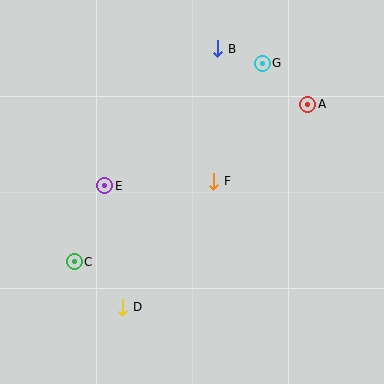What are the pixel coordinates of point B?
Point B is at (218, 49).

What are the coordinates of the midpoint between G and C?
The midpoint between G and C is at (168, 162).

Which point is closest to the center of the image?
Point F at (214, 181) is closest to the center.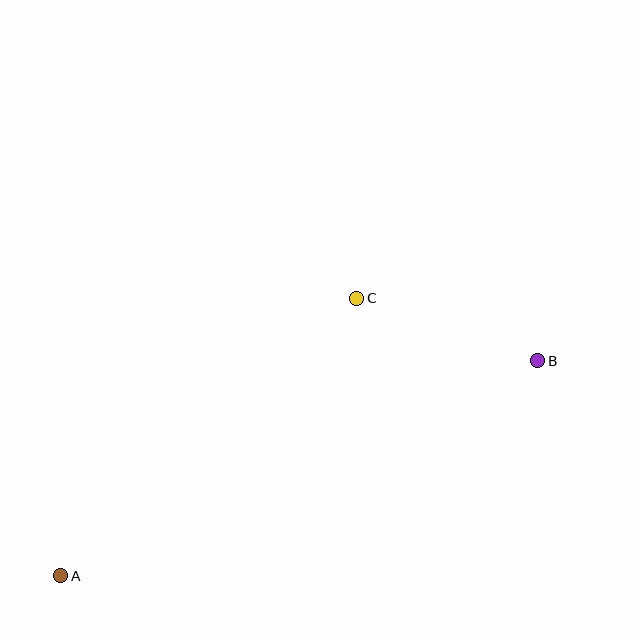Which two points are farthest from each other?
Points A and B are farthest from each other.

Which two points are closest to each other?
Points B and C are closest to each other.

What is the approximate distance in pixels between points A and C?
The distance between A and C is approximately 406 pixels.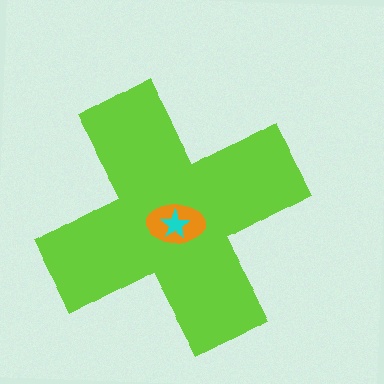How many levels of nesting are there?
3.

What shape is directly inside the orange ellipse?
The cyan star.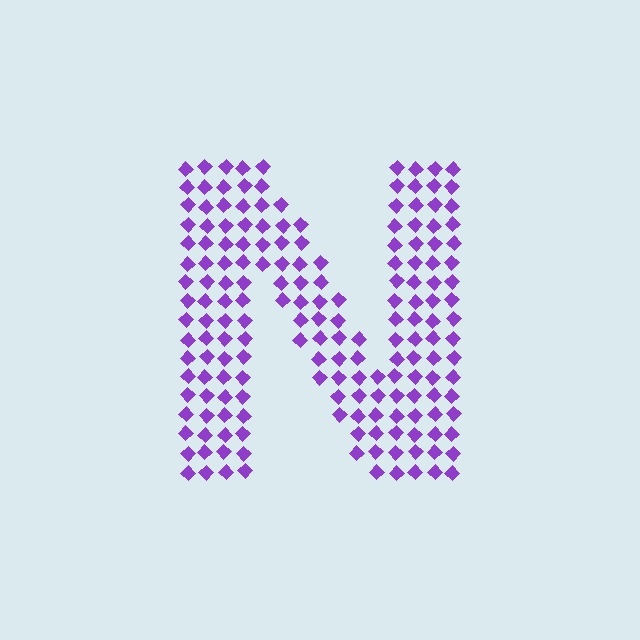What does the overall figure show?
The overall figure shows the letter N.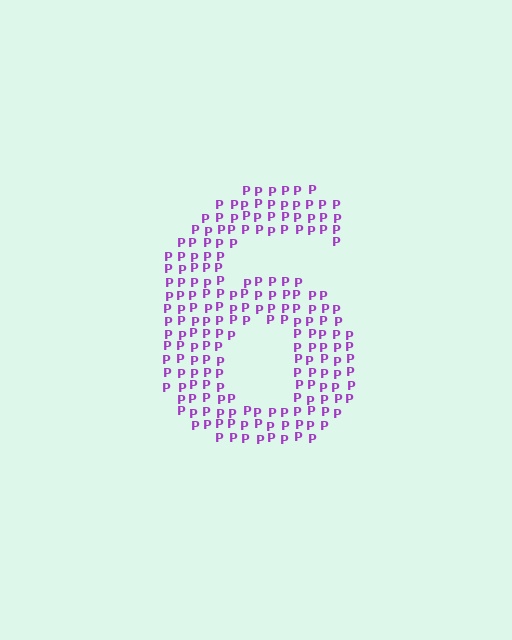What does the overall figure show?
The overall figure shows the digit 6.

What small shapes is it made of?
It is made of small letter P's.